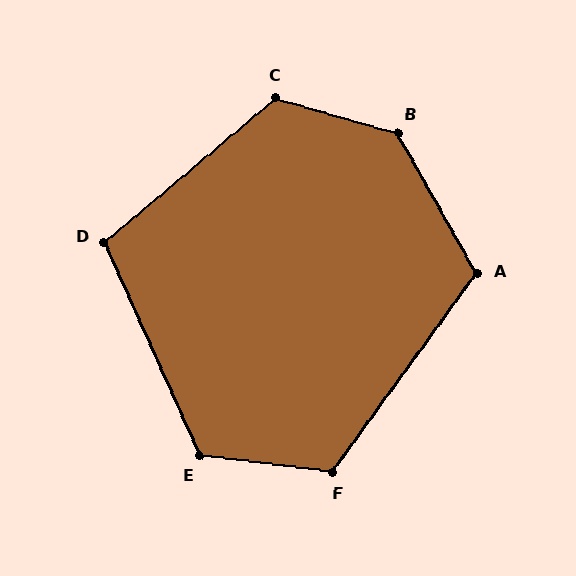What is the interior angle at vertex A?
Approximately 114 degrees (obtuse).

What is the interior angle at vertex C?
Approximately 124 degrees (obtuse).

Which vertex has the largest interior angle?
B, at approximately 135 degrees.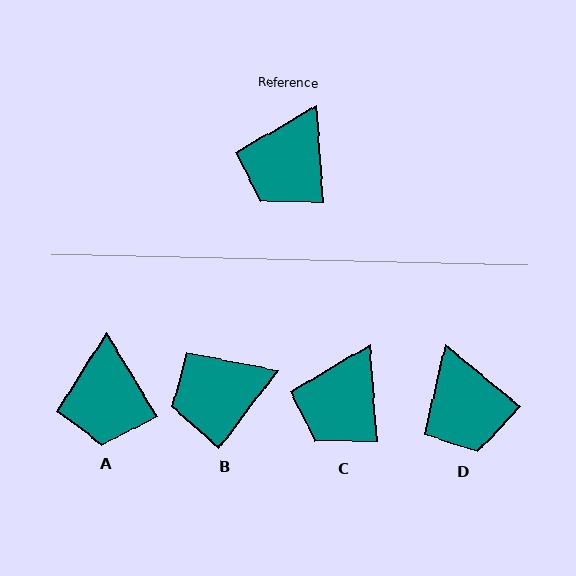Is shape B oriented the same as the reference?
No, it is off by about 41 degrees.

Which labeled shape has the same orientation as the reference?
C.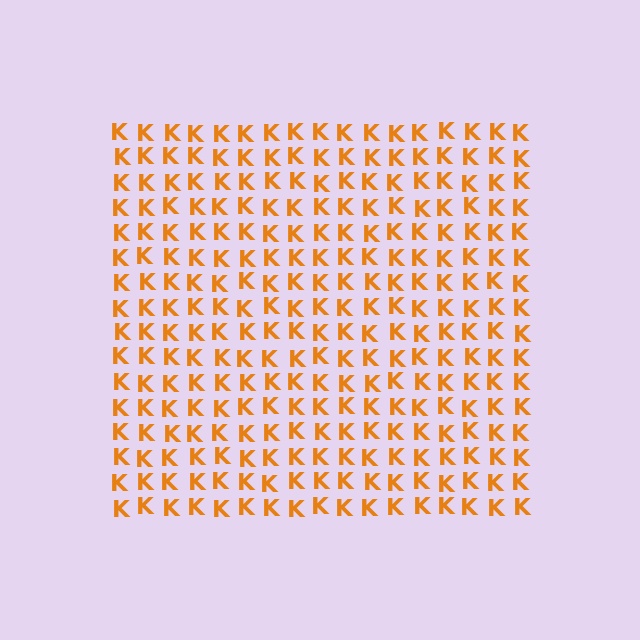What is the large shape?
The large shape is a square.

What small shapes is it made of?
It is made of small letter K's.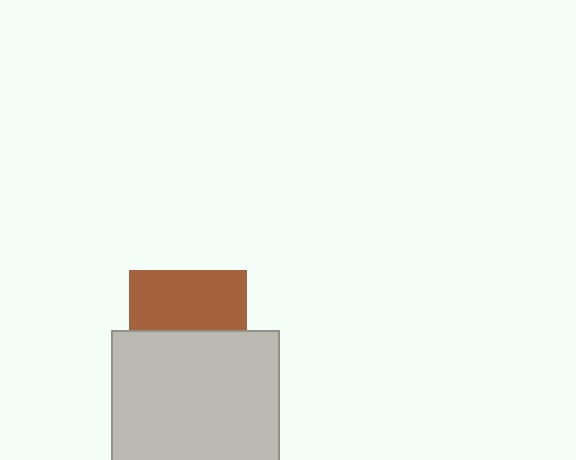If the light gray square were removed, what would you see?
You would see the complete brown square.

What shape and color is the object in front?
The object in front is a light gray square.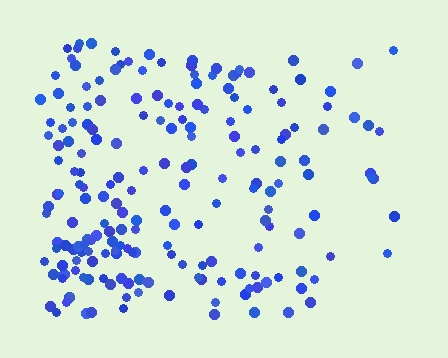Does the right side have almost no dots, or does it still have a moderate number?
Still a moderate number, just noticeably fewer than the left.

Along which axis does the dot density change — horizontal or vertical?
Horizontal.